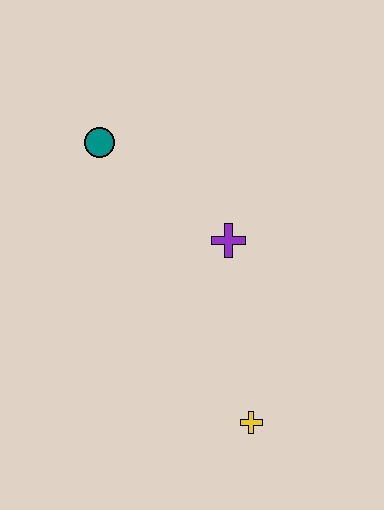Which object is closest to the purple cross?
The teal circle is closest to the purple cross.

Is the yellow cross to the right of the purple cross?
Yes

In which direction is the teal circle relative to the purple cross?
The teal circle is to the left of the purple cross.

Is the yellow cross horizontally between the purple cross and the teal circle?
No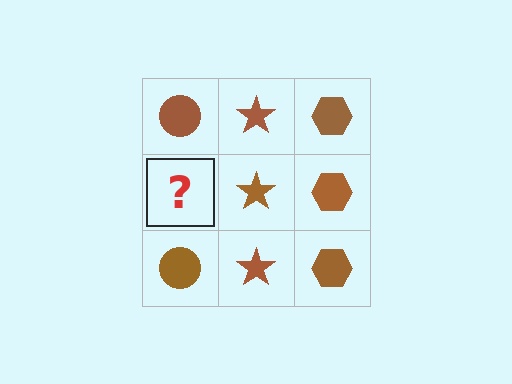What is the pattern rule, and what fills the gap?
The rule is that each column has a consistent shape. The gap should be filled with a brown circle.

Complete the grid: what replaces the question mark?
The question mark should be replaced with a brown circle.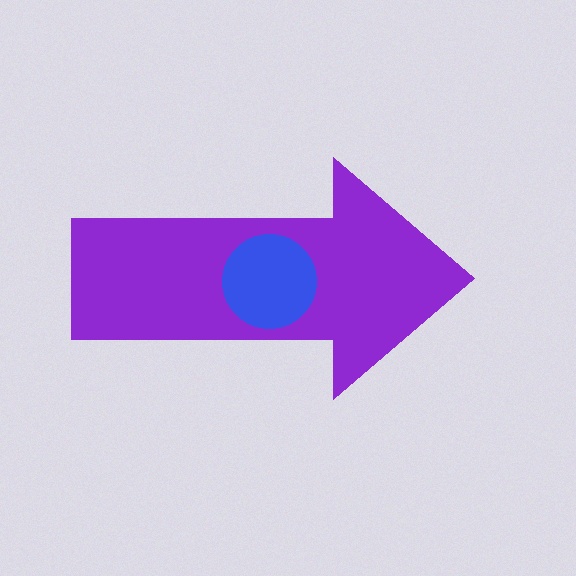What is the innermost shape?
The blue circle.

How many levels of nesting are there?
2.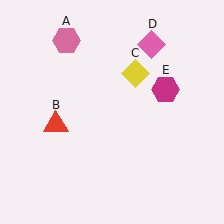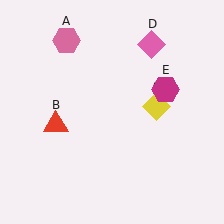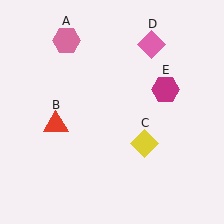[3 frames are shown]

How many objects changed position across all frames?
1 object changed position: yellow diamond (object C).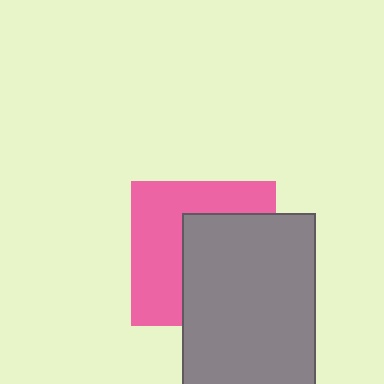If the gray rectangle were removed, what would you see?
You would see the complete pink square.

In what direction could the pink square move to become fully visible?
The pink square could move left. That would shift it out from behind the gray rectangle entirely.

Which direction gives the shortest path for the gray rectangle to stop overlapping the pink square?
Moving right gives the shortest separation.